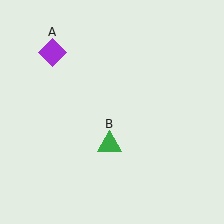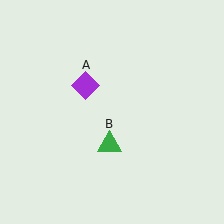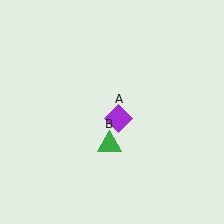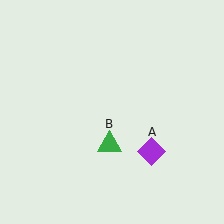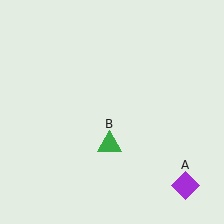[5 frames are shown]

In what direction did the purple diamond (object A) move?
The purple diamond (object A) moved down and to the right.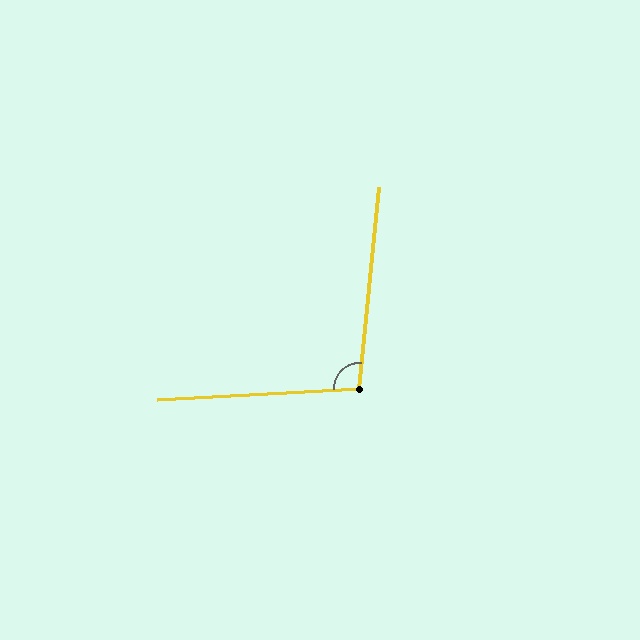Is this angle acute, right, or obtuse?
It is obtuse.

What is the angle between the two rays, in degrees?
Approximately 99 degrees.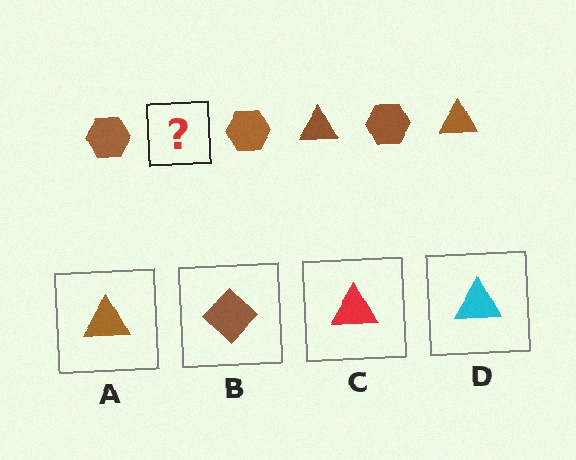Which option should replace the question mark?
Option A.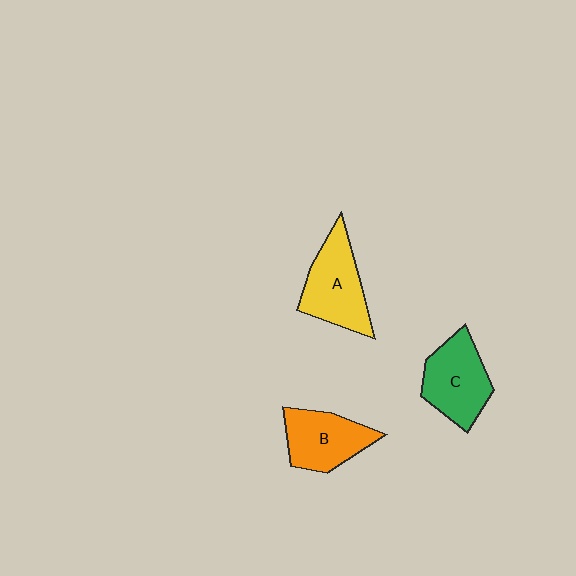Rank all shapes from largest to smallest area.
From largest to smallest: A (yellow), C (green), B (orange).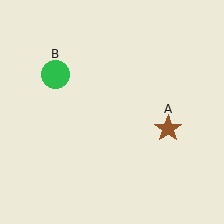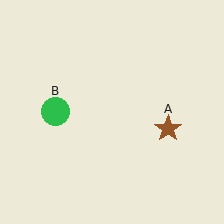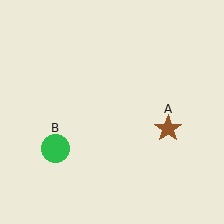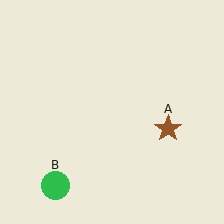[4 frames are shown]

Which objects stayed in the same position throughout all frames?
Brown star (object A) remained stationary.